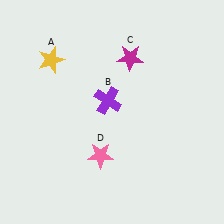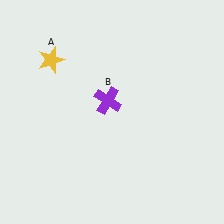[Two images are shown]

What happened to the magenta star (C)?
The magenta star (C) was removed in Image 2. It was in the top-right area of Image 1.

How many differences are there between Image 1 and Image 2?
There are 2 differences between the two images.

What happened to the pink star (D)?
The pink star (D) was removed in Image 2. It was in the bottom-left area of Image 1.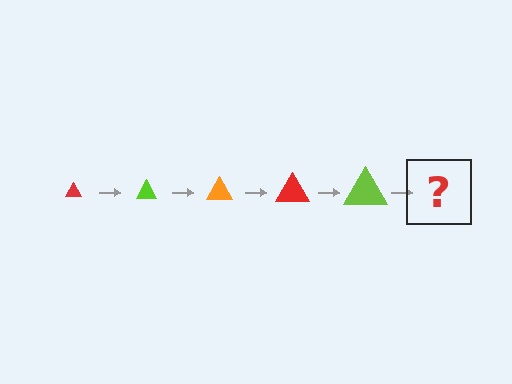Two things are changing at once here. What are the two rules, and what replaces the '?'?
The two rules are that the triangle grows larger each step and the color cycles through red, lime, and orange. The '?' should be an orange triangle, larger than the previous one.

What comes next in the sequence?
The next element should be an orange triangle, larger than the previous one.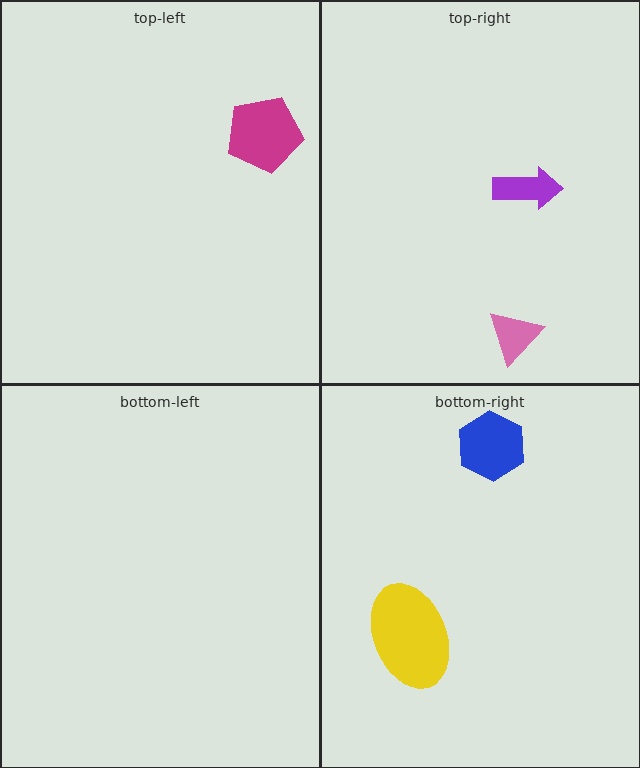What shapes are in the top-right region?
The purple arrow, the pink triangle.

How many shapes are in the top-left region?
1.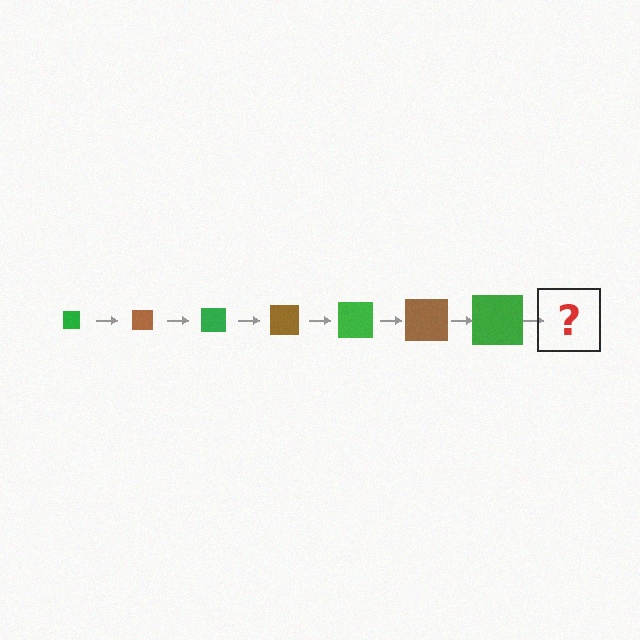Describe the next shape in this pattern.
It should be a brown square, larger than the previous one.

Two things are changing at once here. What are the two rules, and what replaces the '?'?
The two rules are that the square grows larger each step and the color cycles through green and brown. The '?' should be a brown square, larger than the previous one.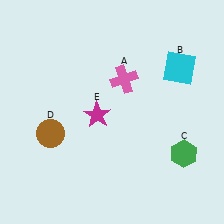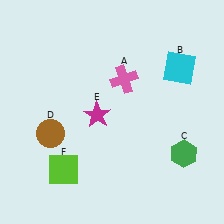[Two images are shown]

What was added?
A lime square (F) was added in Image 2.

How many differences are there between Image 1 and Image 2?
There is 1 difference between the two images.